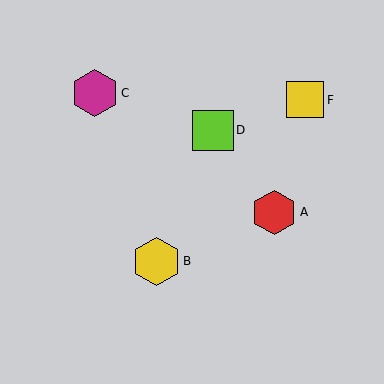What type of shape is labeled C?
Shape C is a magenta hexagon.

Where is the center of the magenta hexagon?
The center of the magenta hexagon is at (95, 93).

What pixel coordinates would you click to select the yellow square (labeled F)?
Click at (305, 100) to select the yellow square F.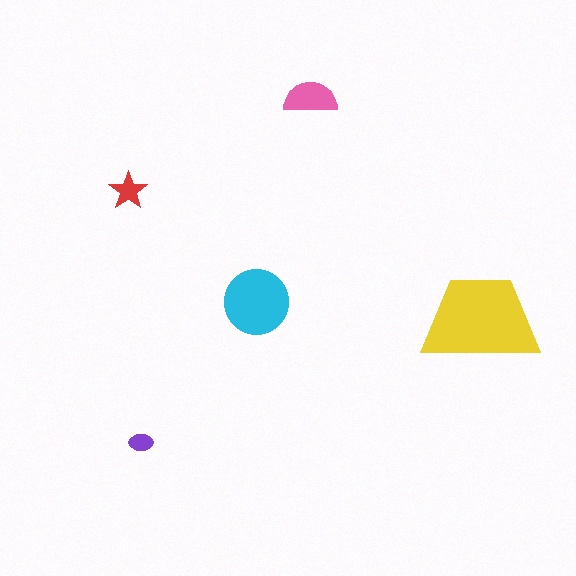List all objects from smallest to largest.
The purple ellipse, the red star, the pink semicircle, the cyan circle, the yellow trapezoid.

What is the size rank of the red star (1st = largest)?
4th.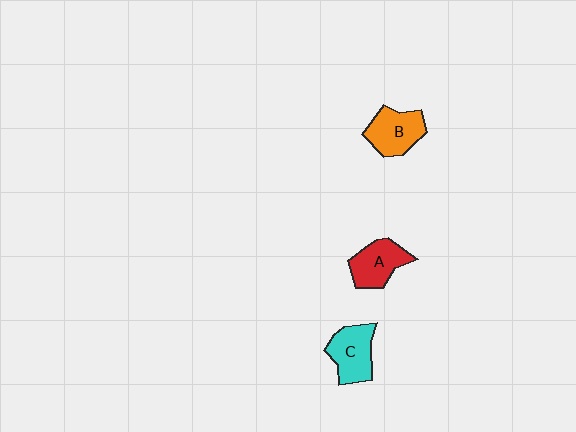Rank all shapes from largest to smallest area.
From largest to smallest: C (cyan), B (orange), A (red).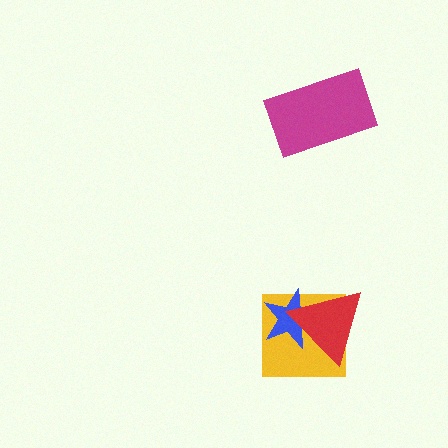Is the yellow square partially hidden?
Yes, it is partially covered by another shape.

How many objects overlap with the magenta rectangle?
0 objects overlap with the magenta rectangle.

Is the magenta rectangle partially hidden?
No, no other shape covers it.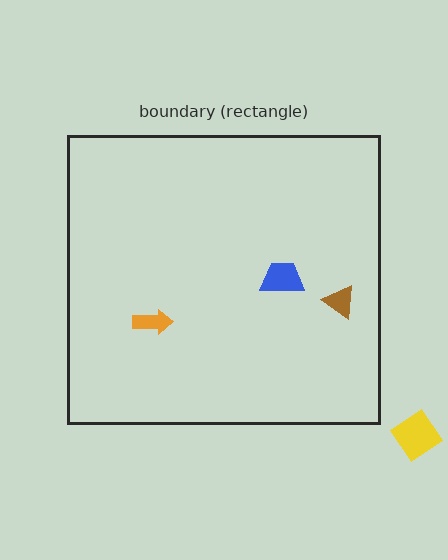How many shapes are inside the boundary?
3 inside, 1 outside.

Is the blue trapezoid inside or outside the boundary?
Inside.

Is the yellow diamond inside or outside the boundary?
Outside.